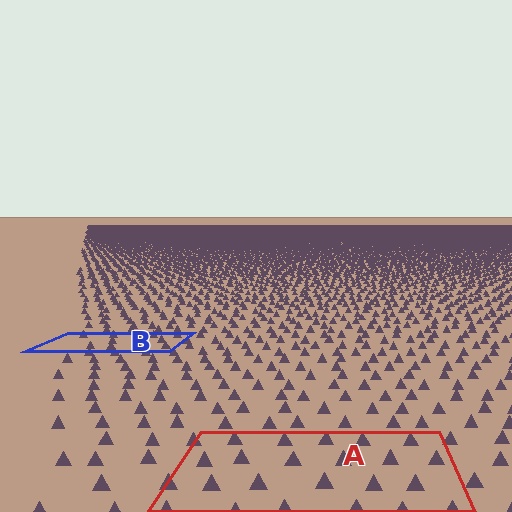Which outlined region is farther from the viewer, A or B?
Region B is farther from the viewer — the texture elements inside it appear smaller and more densely packed.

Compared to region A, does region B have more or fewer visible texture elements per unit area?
Region B has more texture elements per unit area — they are packed more densely because it is farther away.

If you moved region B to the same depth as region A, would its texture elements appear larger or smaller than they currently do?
They would appear larger. At a closer depth, the same texture elements are projected at a bigger on-screen size.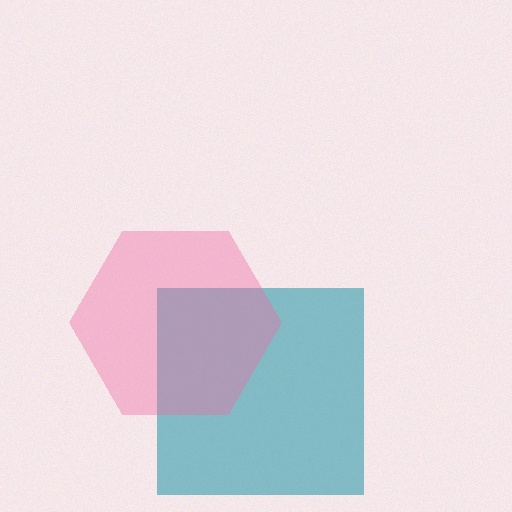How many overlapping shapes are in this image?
There are 2 overlapping shapes in the image.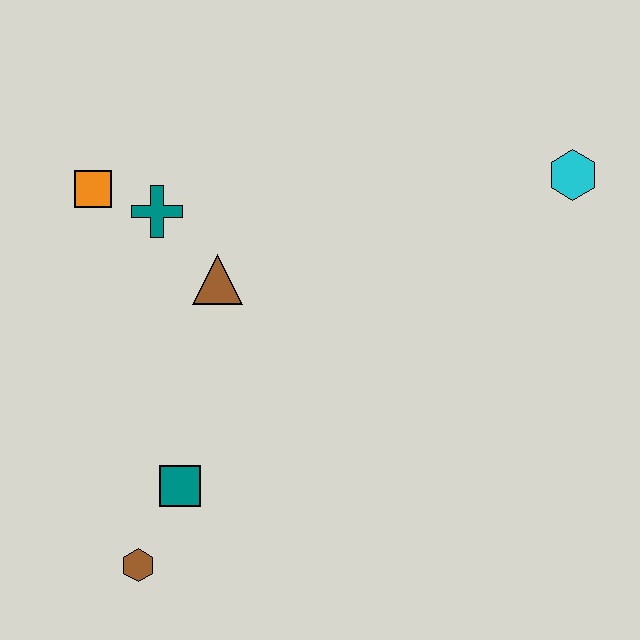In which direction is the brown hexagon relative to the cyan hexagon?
The brown hexagon is to the left of the cyan hexagon.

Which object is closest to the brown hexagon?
The teal square is closest to the brown hexagon.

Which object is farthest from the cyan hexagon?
The brown hexagon is farthest from the cyan hexagon.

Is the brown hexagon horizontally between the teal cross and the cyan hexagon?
No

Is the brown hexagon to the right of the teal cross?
No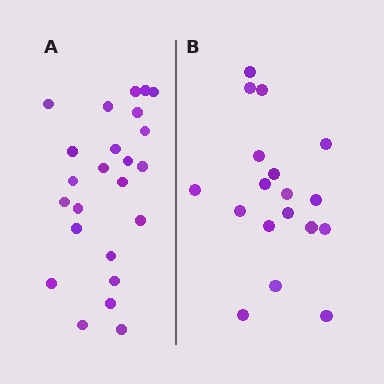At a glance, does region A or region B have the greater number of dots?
Region A (the left region) has more dots.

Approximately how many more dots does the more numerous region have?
Region A has about 6 more dots than region B.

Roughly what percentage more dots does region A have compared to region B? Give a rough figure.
About 35% more.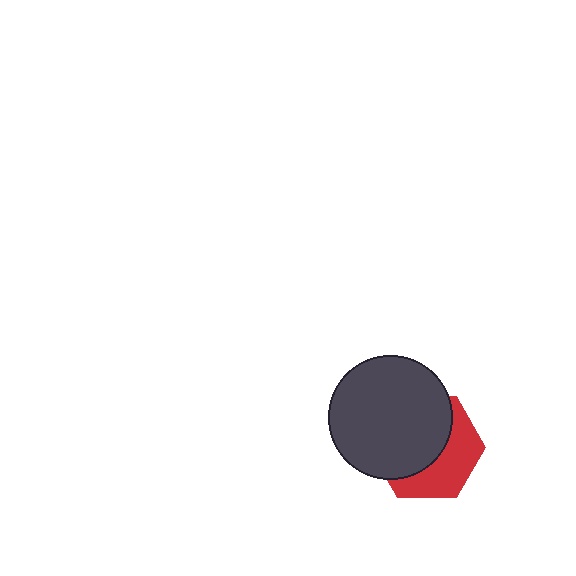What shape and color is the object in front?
The object in front is a dark gray circle.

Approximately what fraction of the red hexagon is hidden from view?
Roughly 58% of the red hexagon is hidden behind the dark gray circle.